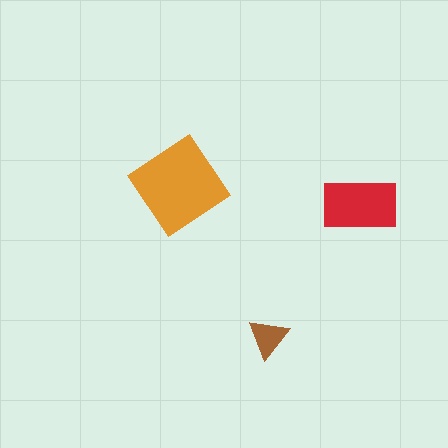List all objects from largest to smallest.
The orange diamond, the red rectangle, the brown triangle.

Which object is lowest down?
The brown triangle is bottommost.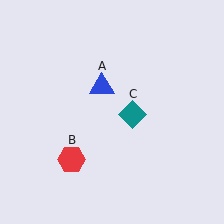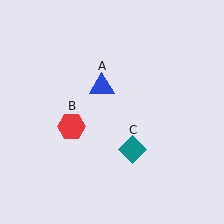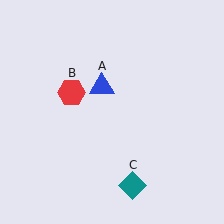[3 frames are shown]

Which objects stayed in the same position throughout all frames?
Blue triangle (object A) remained stationary.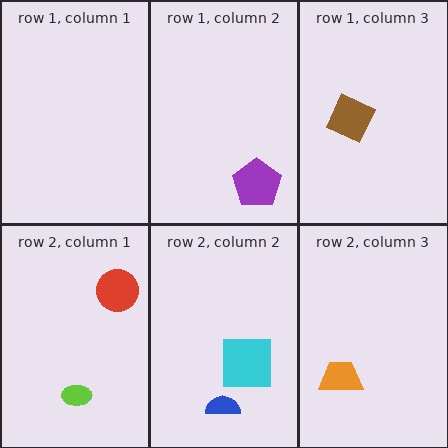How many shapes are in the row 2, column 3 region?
1.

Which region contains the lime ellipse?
The row 2, column 1 region.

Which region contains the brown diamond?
The row 1, column 3 region.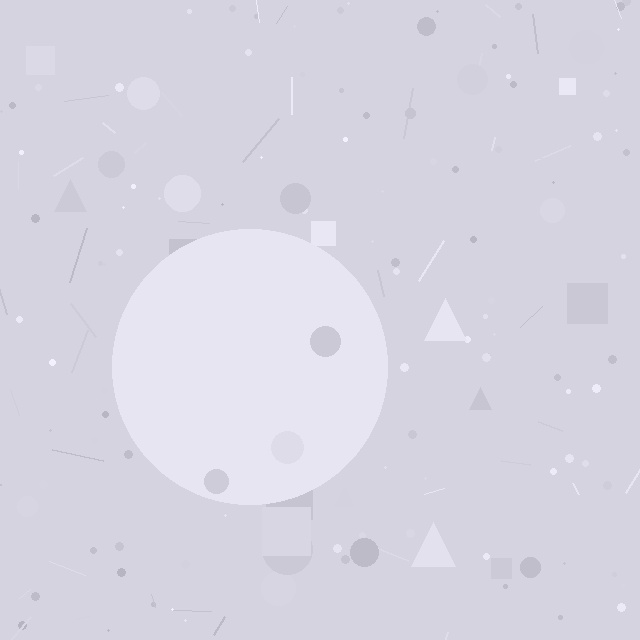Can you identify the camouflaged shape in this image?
The camouflaged shape is a circle.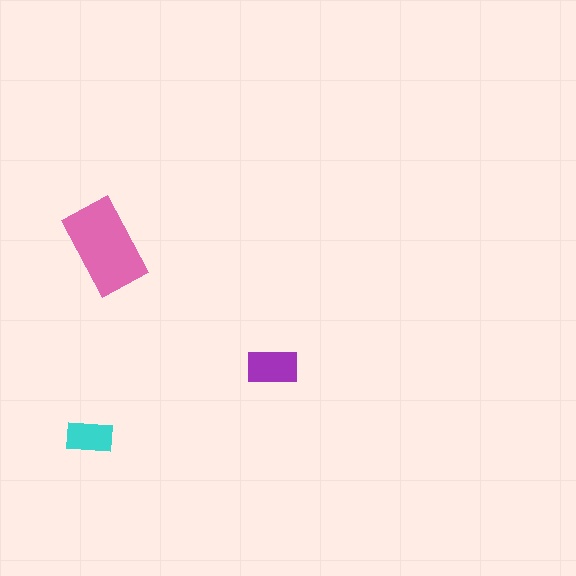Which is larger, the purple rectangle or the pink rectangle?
The pink one.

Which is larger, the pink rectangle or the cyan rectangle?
The pink one.